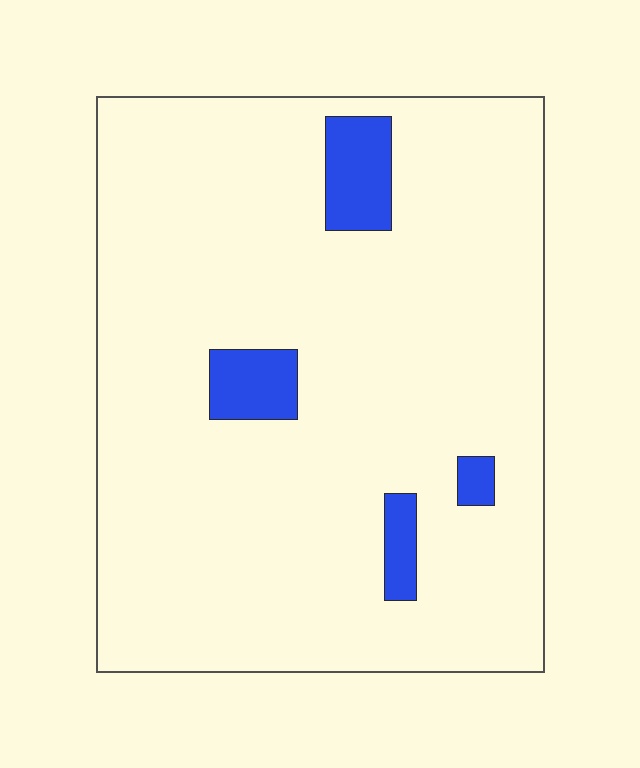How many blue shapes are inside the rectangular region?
4.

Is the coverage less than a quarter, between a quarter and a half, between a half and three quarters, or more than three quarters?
Less than a quarter.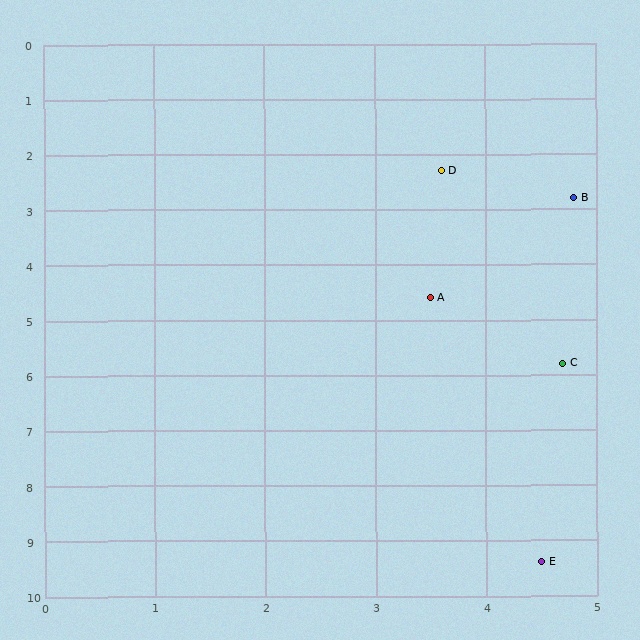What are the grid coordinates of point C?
Point C is at approximately (4.7, 5.8).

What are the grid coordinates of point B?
Point B is at approximately (4.8, 2.8).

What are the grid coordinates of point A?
Point A is at approximately (3.5, 4.6).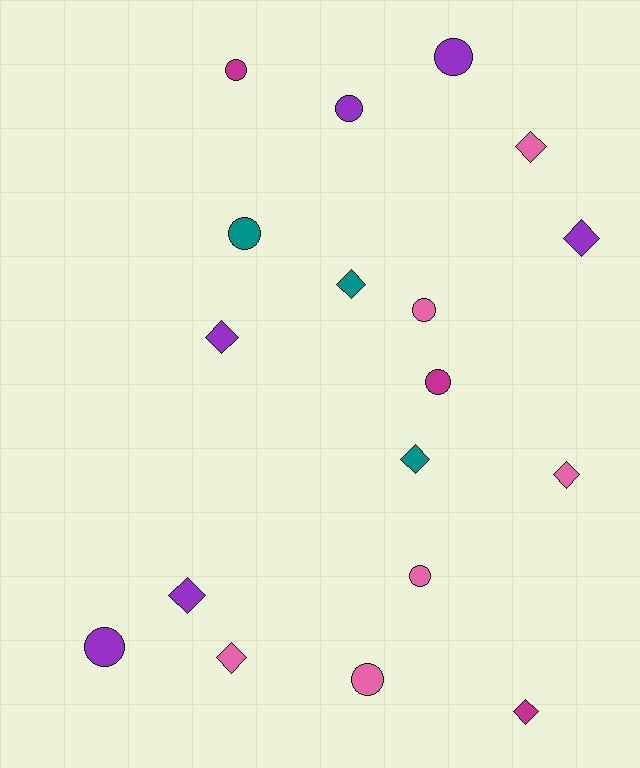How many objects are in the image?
There are 18 objects.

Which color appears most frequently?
Purple, with 6 objects.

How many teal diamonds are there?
There are 2 teal diamonds.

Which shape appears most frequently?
Circle, with 9 objects.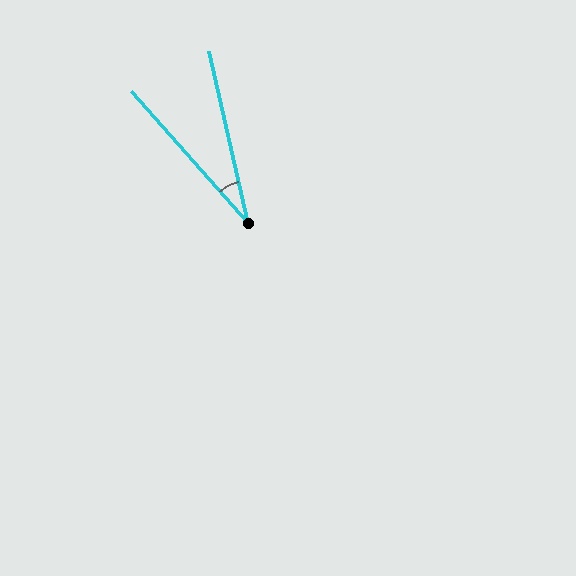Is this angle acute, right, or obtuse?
It is acute.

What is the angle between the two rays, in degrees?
Approximately 29 degrees.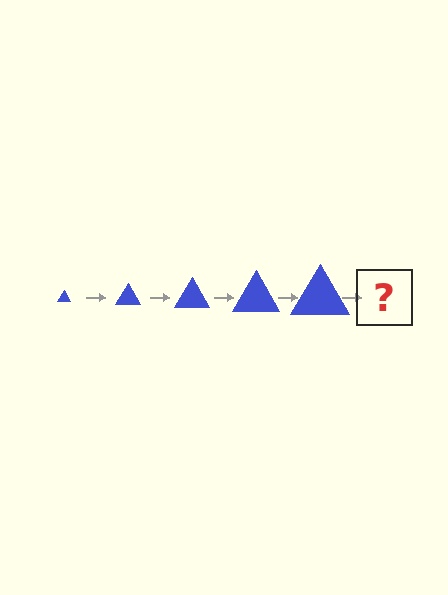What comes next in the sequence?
The next element should be a blue triangle, larger than the previous one.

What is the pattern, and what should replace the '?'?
The pattern is that the triangle gets progressively larger each step. The '?' should be a blue triangle, larger than the previous one.